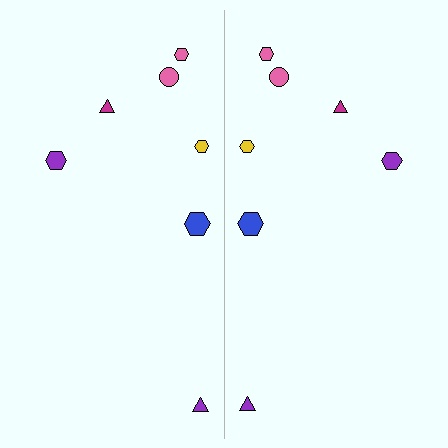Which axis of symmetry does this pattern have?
The pattern has a vertical axis of symmetry running through the center of the image.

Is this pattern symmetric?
Yes, this pattern has bilateral (reflection) symmetry.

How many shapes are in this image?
There are 14 shapes in this image.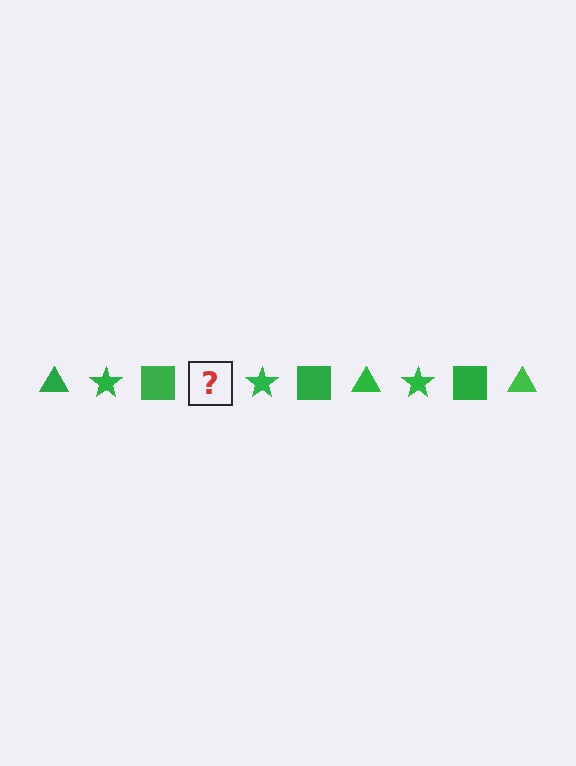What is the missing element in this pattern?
The missing element is a green triangle.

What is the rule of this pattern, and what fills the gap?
The rule is that the pattern cycles through triangle, star, square shapes in green. The gap should be filled with a green triangle.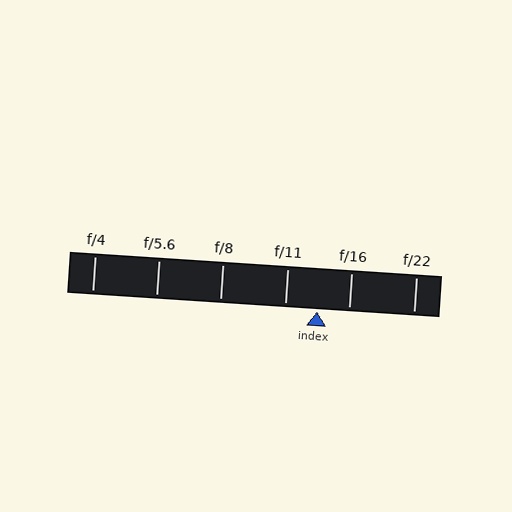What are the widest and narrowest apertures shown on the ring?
The widest aperture shown is f/4 and the narrowest is f/22.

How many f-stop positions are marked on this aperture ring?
There are 6 f-stop positions marked.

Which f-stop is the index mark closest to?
The index mark is closest to f/16.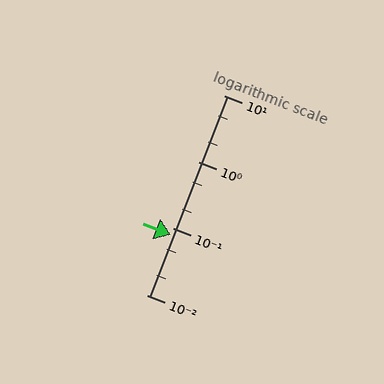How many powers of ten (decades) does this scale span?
The scale spans 3 decades, from 0.01 to 10.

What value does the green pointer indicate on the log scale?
The pointer indicates approximately 0.081.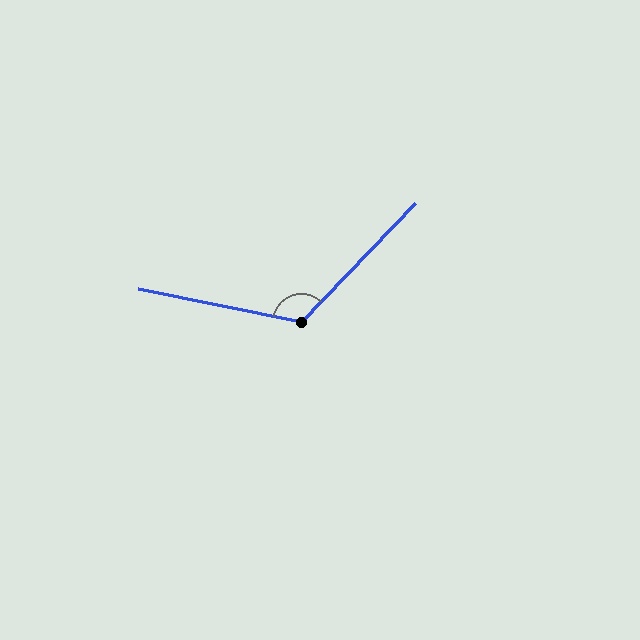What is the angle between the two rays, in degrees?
Approximately 122 degrees.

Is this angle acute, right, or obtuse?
It is obtuse.